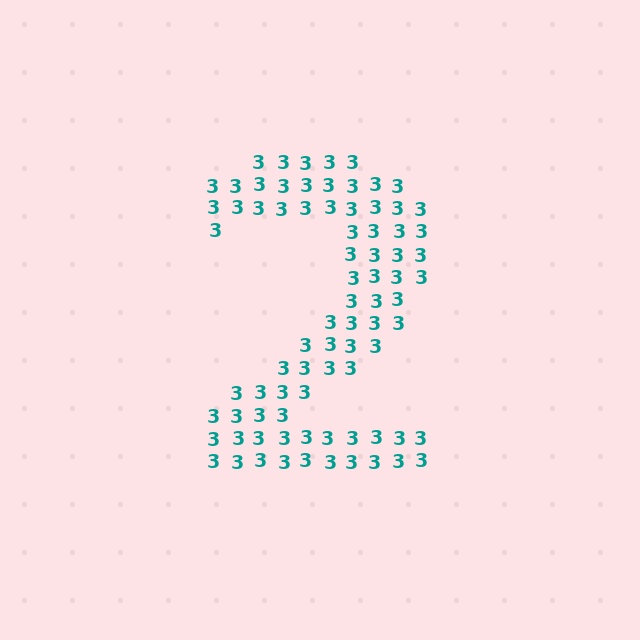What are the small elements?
The small elements are digit 3's.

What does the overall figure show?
The overall figure shows the digit 2.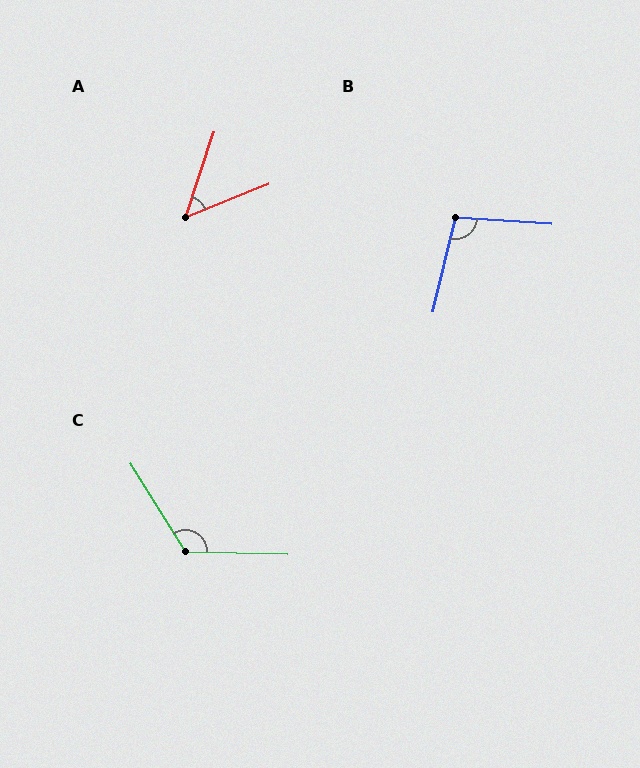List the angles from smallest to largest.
A (49°), B (99°), C (124°).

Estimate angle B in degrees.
Approximately 99 degrees.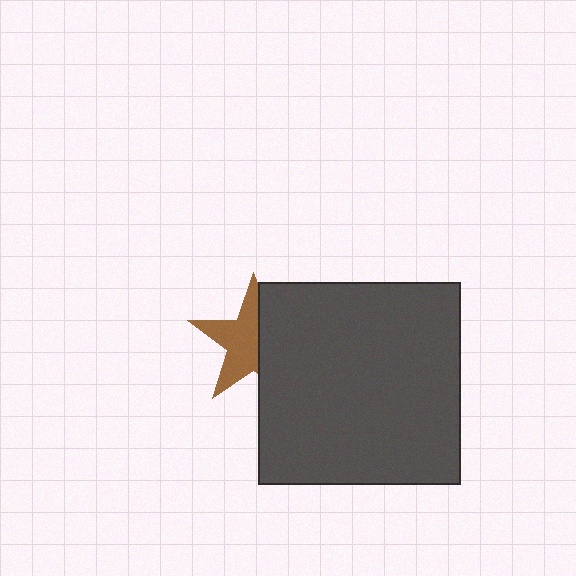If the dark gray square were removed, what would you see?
You would see the complete brown star.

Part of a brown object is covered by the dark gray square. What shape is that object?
It is a star.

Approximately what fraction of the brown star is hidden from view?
Roughly 44% of the brown star is hidden behind the dark gray square.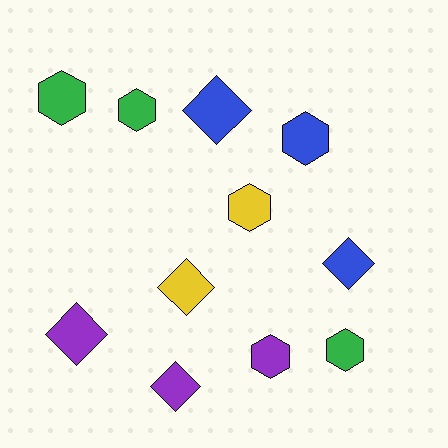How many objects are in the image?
There are 11 objects.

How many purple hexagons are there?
There is 1 purple hexagon.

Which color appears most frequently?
Blue, with 3 objects.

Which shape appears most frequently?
Hexagon, with 6 objects.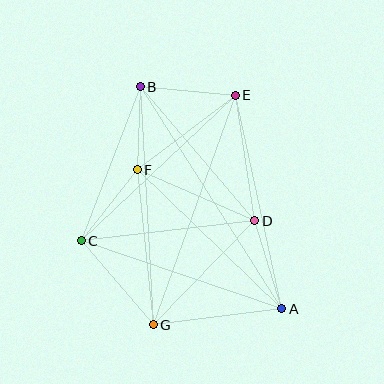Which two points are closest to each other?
Points B and F are closest to each other.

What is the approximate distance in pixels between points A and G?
The distance between A and G is approximately 130 pixels.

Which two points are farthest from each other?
Points A and B are farthest from each other.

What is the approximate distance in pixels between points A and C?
The distance between A and C is approximately 212 pixels.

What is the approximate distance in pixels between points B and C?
The distance between B and C is approximately 165 pixels.